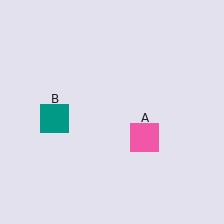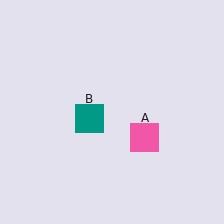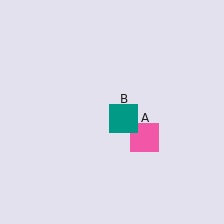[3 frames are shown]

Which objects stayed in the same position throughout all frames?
Pink square (object A) remained stationary.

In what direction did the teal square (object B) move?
The teal square (object B) moved right.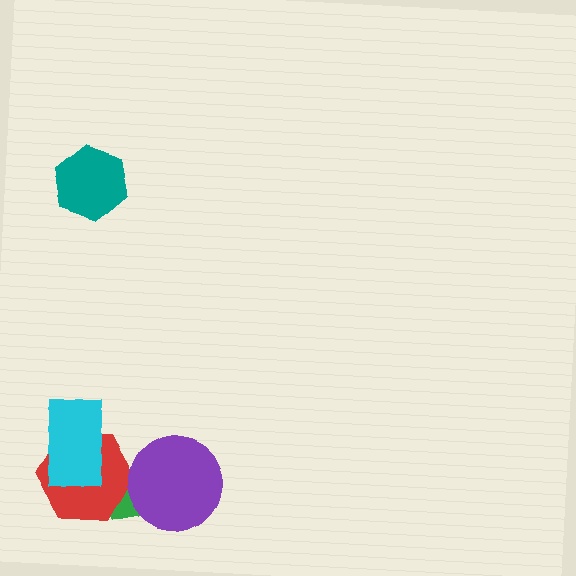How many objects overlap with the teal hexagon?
0 objects overlap with the teal hexagon.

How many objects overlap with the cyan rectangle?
1 object overlaps with the cyan rectangle.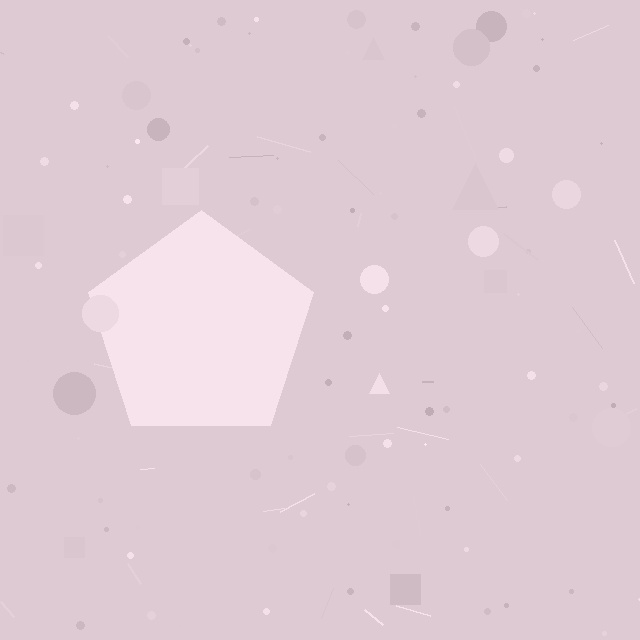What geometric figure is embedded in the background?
A pentagon is embedded in the background.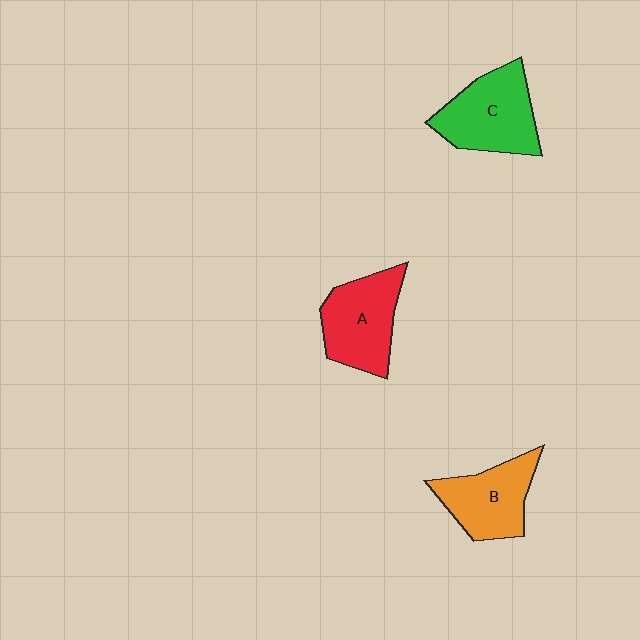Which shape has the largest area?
Shape C (green).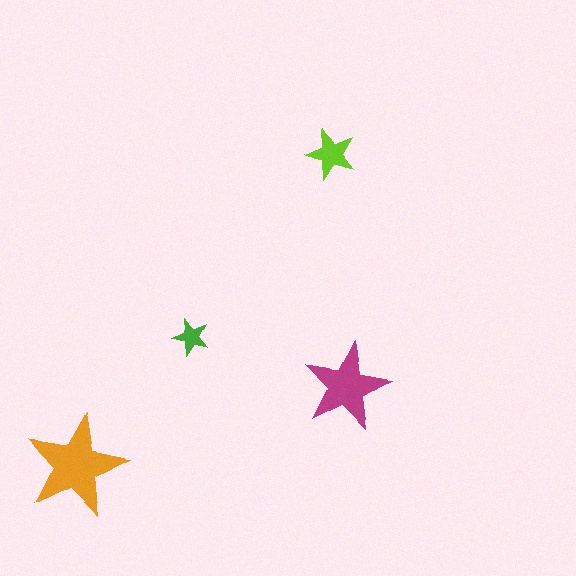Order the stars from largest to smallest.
the orange one, the magenta one, the lime one, the green one.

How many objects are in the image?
There are 4 objects in the image.